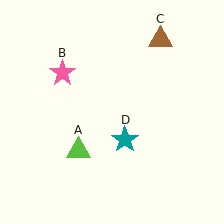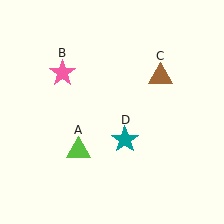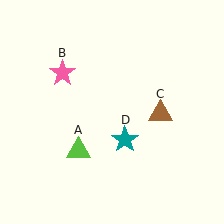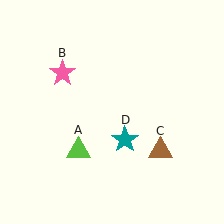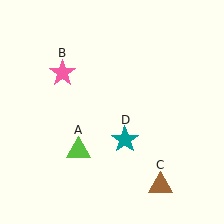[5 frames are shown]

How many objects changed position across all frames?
1 object changed position: brown triangle (object C).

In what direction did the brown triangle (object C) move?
The brown triangle (object C) moved down.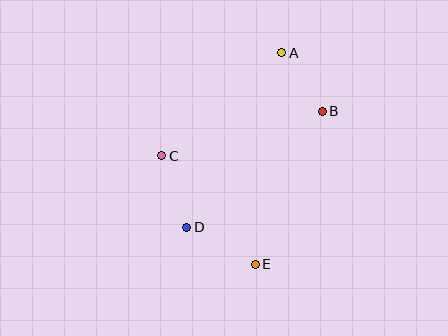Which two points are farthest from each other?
Points A and E are farthest from each other.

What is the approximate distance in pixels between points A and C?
The distance between A and C is approximately 158 pixels.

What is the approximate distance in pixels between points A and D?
The distance between A and D is approximately 198 pixels.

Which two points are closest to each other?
Points A and B are closest to each other.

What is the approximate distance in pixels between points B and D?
The distance between B and D is approximately 178 pixels.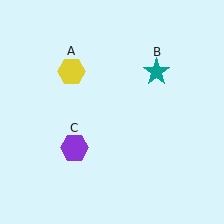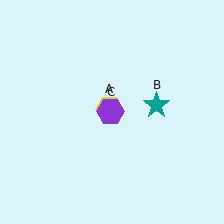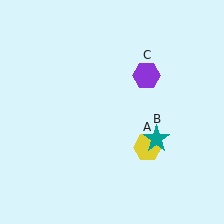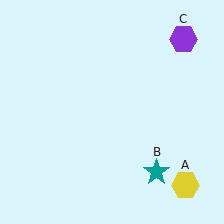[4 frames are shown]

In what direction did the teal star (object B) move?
The teal star (object B) moved down.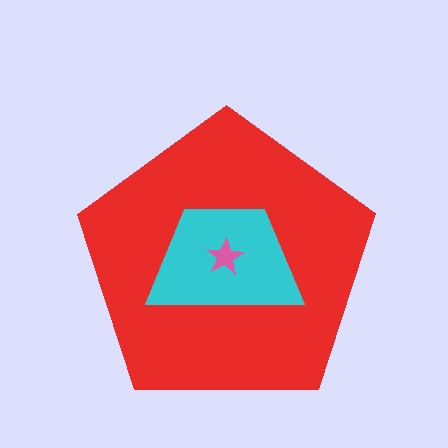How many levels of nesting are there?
3.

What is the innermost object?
The pink star.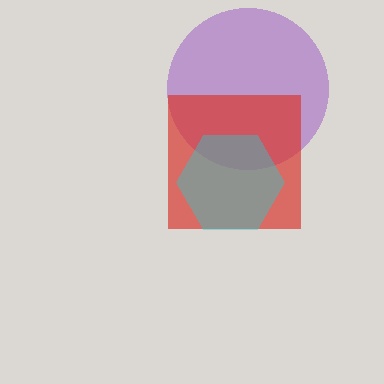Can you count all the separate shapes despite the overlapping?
Yes, there are 3 separate shapes.